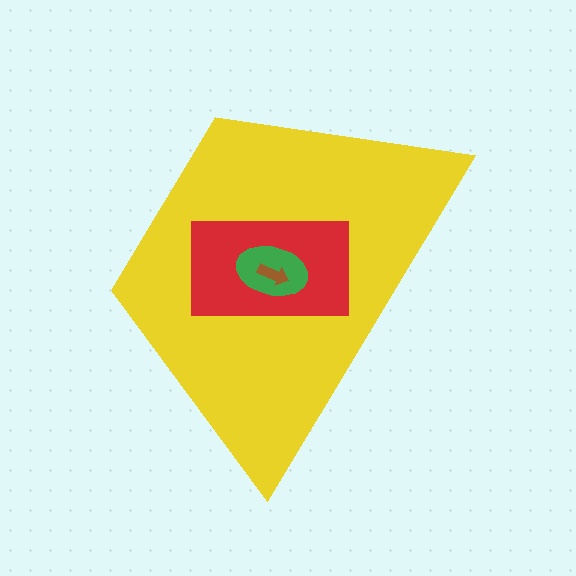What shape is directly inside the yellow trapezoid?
The red rectangle.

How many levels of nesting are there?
4.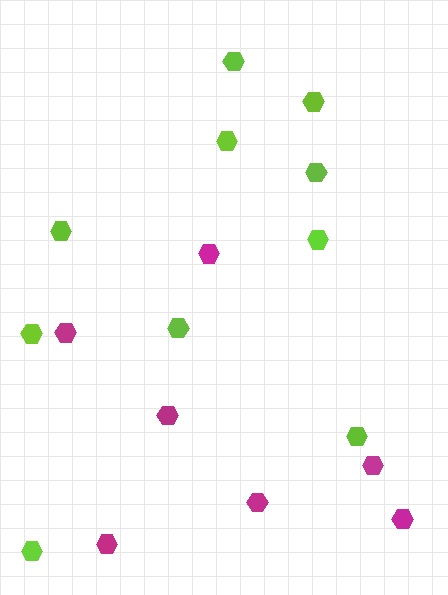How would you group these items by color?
There are 2 groups: one group of magenta hexagons (7) and one group of lime hexagons (10).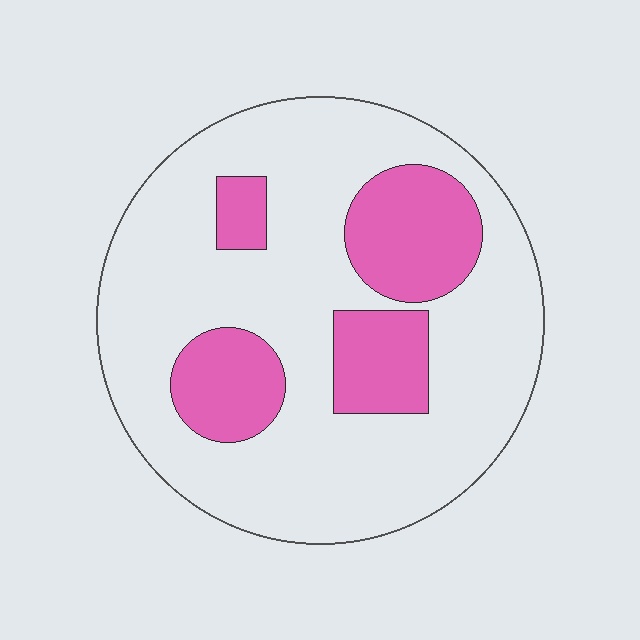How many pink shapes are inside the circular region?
4.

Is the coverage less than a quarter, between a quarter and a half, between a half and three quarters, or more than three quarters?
Less than a quarter.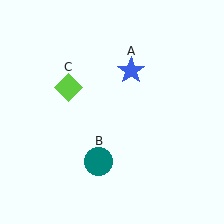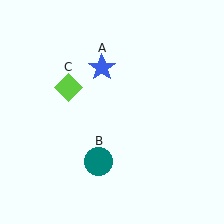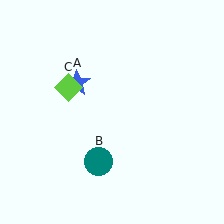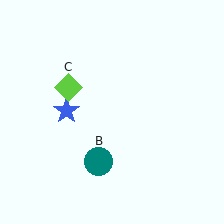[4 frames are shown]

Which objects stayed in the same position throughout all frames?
Teal circle (object B) and lime diamond (object C) remained stationary.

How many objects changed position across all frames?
1 object changed position: blue star (object A).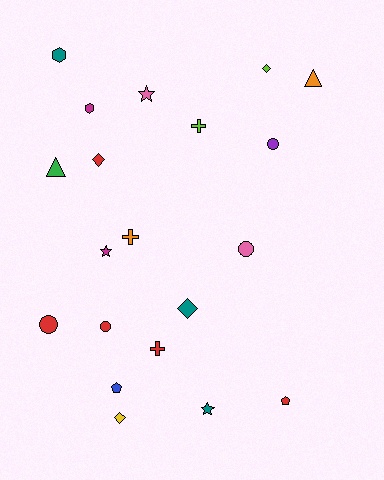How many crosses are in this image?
There are 3 crosses.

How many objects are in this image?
There are 20 objects.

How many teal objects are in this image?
There are 3 teal objects.